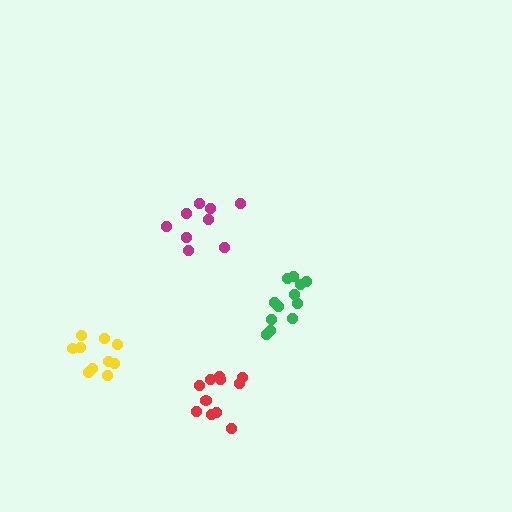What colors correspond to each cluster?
The clusters are colored: green, yellow, red, magenta.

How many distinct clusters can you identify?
There are 4 distinct clusters.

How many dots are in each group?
Group 1: 12 dots, Group 2: 10 dots, Group 3: 11 dots, Group 4: 9 dots (42 total).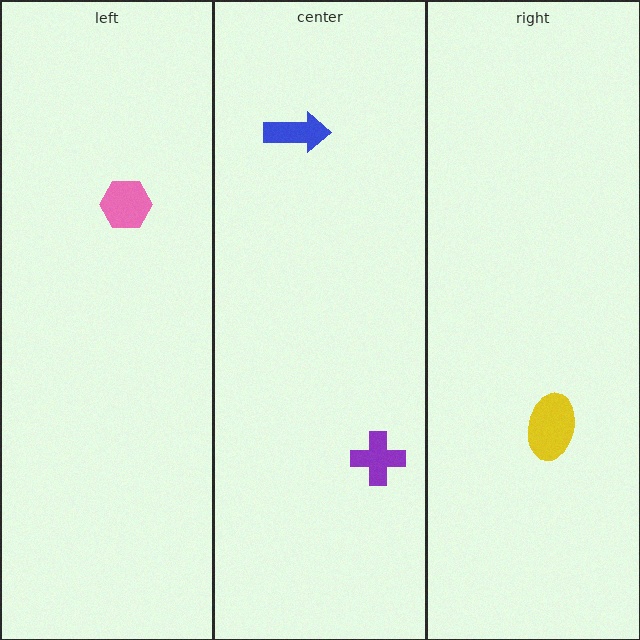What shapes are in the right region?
The yellow ellipse.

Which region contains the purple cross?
The center region.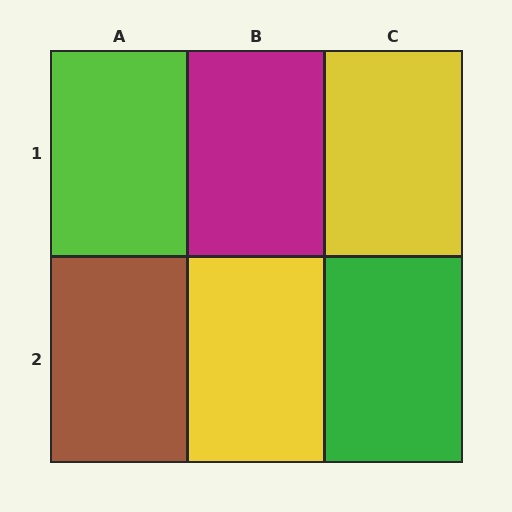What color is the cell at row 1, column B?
Magenta.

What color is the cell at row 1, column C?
Yellow.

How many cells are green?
1 cell is green.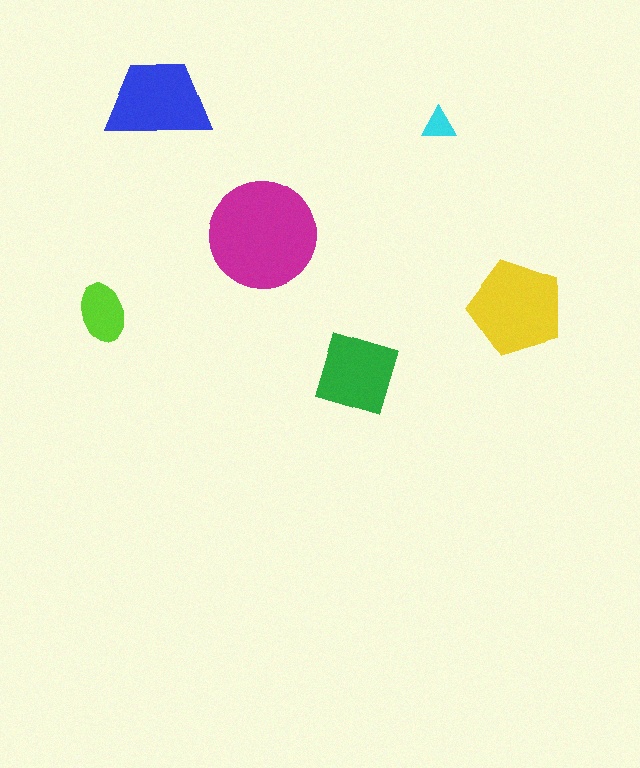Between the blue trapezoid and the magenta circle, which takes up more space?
The magenta circle.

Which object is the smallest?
The cyan triangle.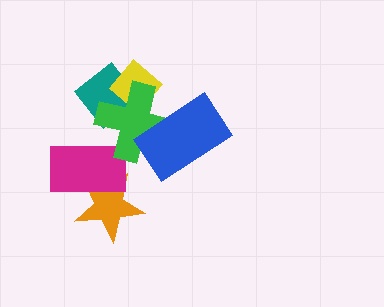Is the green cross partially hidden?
Yes, it is partially covered by another shape.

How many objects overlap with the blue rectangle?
1 object overlaps with the blue rectangle.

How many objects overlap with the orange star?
1 object overlaps with the orange star.